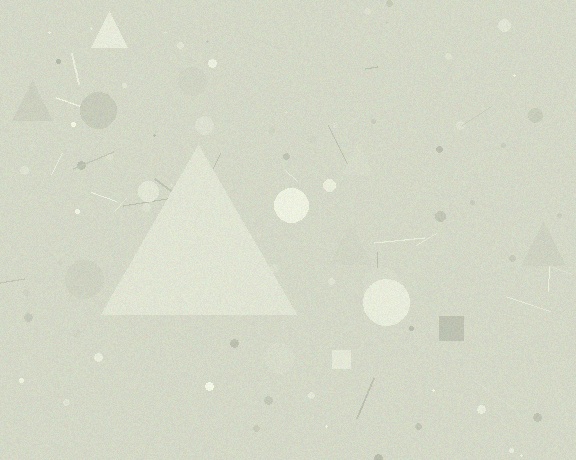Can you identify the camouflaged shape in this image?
The camouflaged shape is a triangle.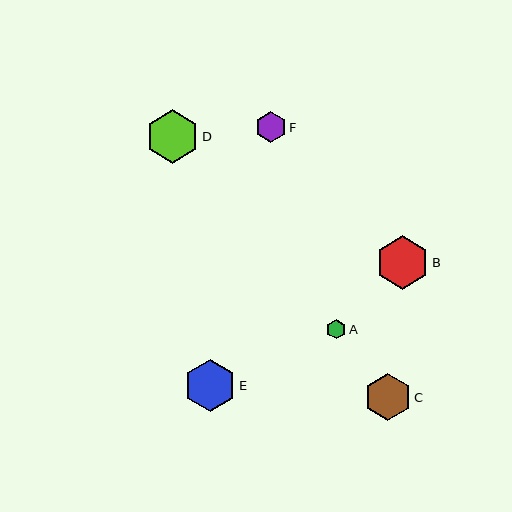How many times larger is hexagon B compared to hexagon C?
Hexagon B is approximately 1.1 times the size of hexagon C.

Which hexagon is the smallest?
Hexagon A is the smallest with a size of approximately 19 pixels.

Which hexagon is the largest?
Hexagon D is the largest with a size of approximately 54 pixels.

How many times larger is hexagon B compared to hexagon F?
Hexagon B is approximately 1.7 times the size of hexagon F.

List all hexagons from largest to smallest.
From largest to smallest: D, B, E, C, F, A.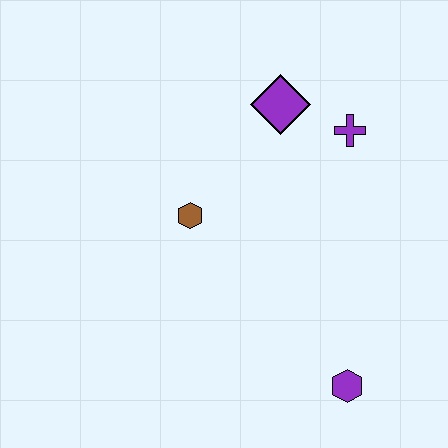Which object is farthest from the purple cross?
The purple hexagon is farthest from the purple cross.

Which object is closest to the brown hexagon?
The purple diamond is closest to the brown hexagon.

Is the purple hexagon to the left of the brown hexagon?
No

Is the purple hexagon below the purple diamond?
Yes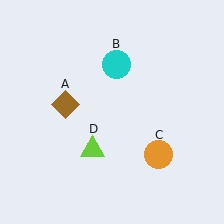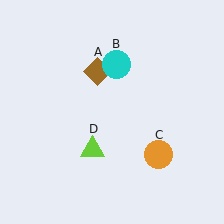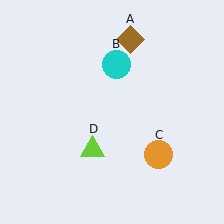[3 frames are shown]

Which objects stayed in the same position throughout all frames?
Cyan circle (object B) and orange circle (object C) and lime triangle (object D) remained stationary.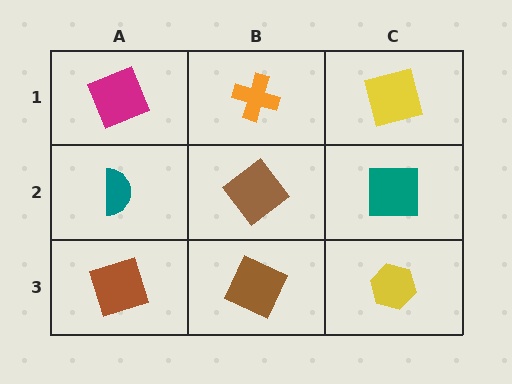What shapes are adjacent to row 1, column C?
A teal square (row 2, column C), an orange cross (row 1, column B).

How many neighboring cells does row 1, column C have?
2.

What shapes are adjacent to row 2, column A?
A magenta square (row 1, column A), a brown square (row 3, column A), a brown diamond (row 2, column B).